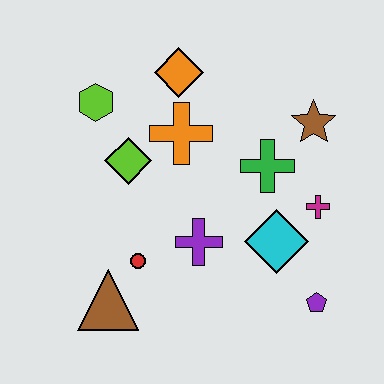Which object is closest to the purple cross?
The red circle is closest to the purple cross.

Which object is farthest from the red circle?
The brown star is farthest from the red circle.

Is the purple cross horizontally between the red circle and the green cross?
Yes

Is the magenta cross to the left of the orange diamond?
No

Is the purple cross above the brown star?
No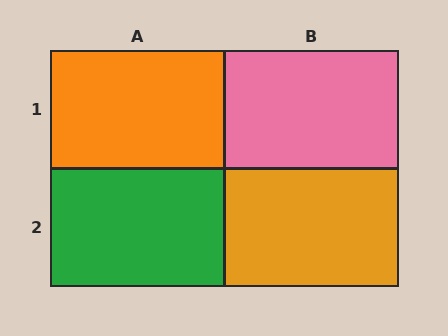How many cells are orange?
2 cells are orange.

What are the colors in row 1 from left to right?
Orange, pink.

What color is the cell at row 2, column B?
Orange.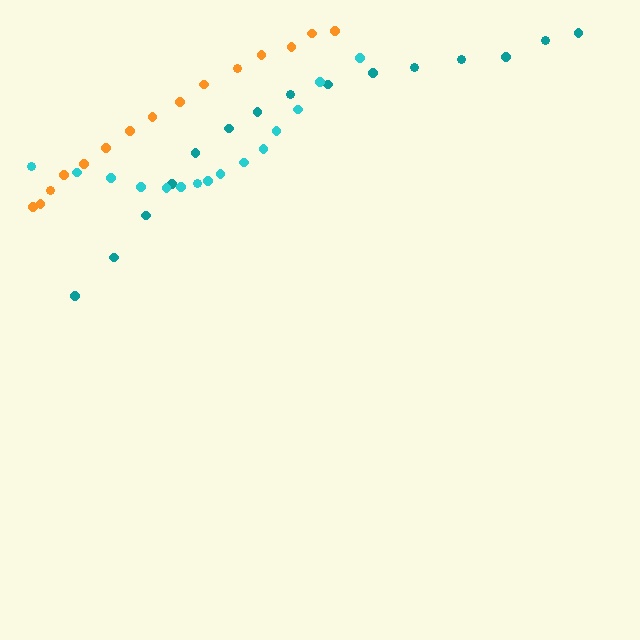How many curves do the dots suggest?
There are 3 distinct paths.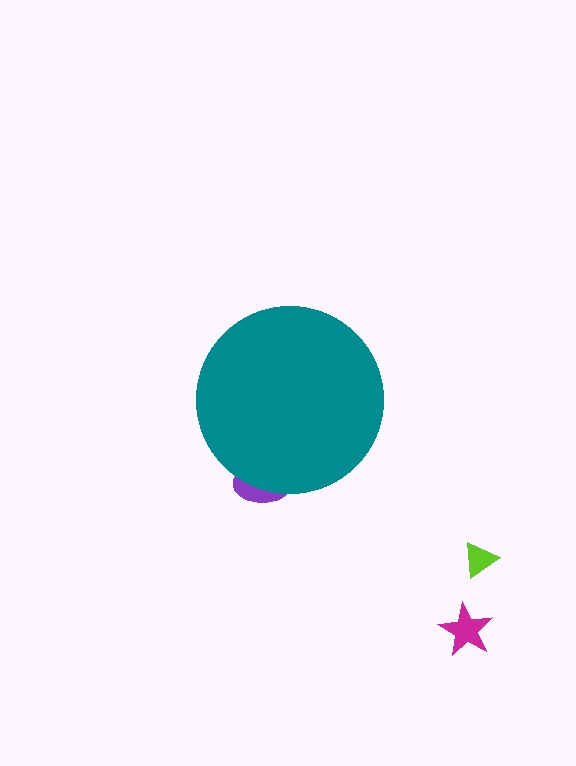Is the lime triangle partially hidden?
No, the lime triangle is fully visible.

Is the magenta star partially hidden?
No, the magenta star is fully visible.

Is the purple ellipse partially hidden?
Yes, the purple ellipse is partially hidden behind the teal circle.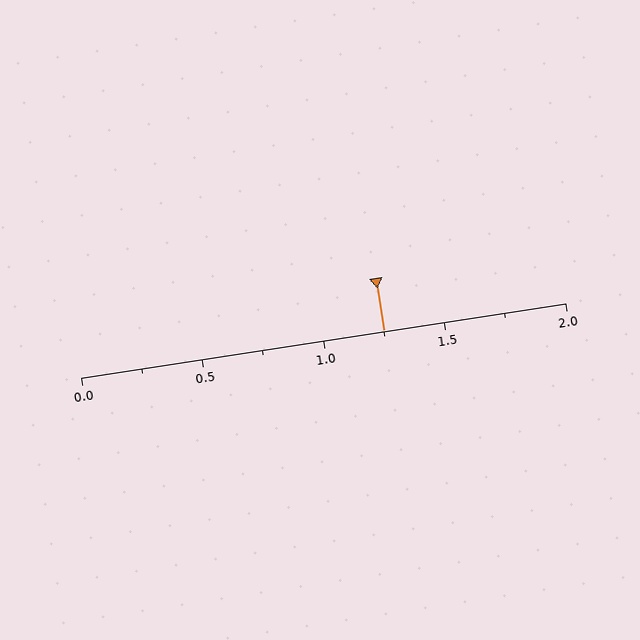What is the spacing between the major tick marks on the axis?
The major ticks are spaced 0.5 apart.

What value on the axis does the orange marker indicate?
The marker indicates approximately 1.25.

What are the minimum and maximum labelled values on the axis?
The axis runs from 0.0 to 2.0.